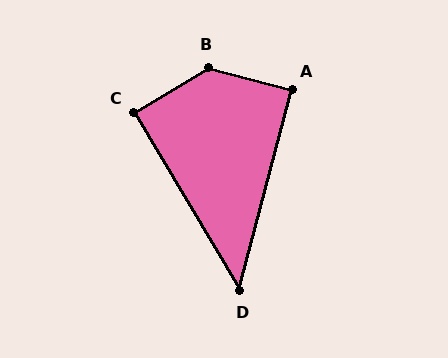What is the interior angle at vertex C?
Approximately 90 degrees (approximately right).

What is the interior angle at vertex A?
Approximately 90 degrees (approximately right).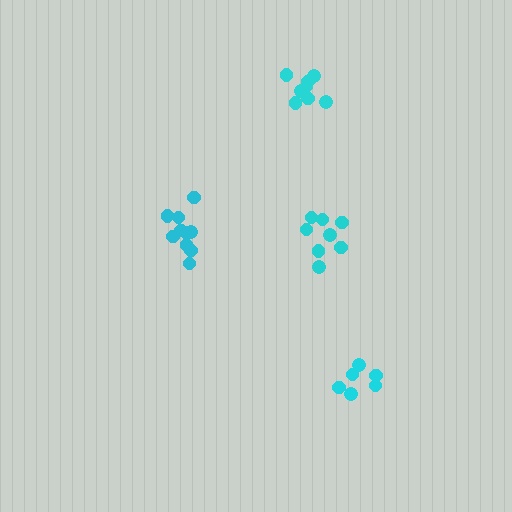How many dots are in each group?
Group 1: 6 dots, Group 2: 8 dots, Group 3: 11 dots, Group 4: 8 dots (33 total).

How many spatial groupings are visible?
There are 4 spatial groupings.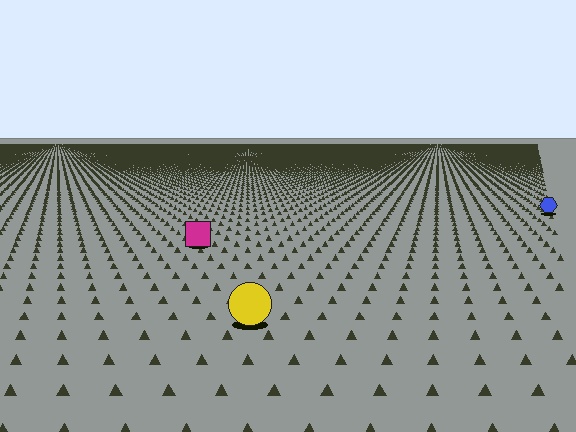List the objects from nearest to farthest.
From nearest to farthest: the yellow circle, the magenta square, the blue hexagon.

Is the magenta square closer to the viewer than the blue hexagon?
Yes. The magenta square is closer — you can tell from the texture gradient: the ground texture is coarser near it.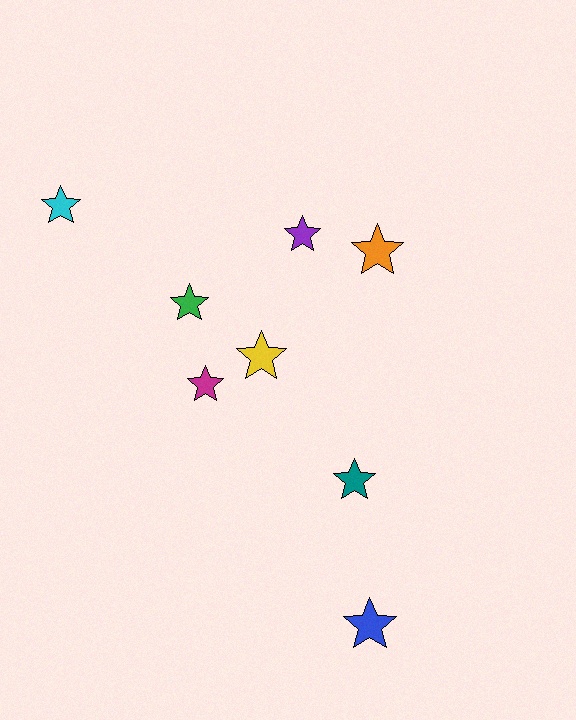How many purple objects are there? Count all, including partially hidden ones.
There is 1 purple object.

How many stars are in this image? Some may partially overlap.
There are 8 stars.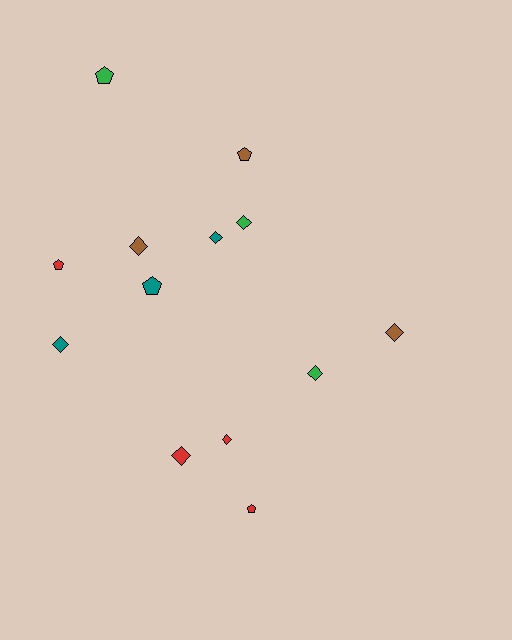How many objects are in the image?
There are 13 objects.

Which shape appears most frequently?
Diamond, with 8 objects.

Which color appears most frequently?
Red, with 4 objects.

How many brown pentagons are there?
There is 1 brown pentagon.